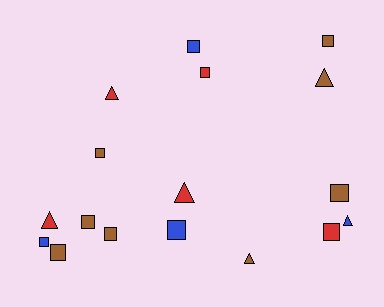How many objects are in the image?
There are 17 objects.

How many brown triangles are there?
There are 2 brown triangles.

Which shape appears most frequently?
Square, with 11 objects.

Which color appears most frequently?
Brown, with 8 objects.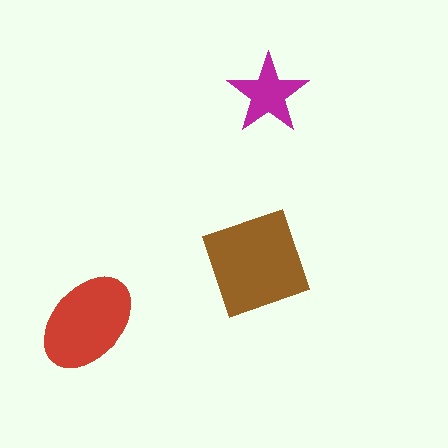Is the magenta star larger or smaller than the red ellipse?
Smaller.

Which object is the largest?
The brown square.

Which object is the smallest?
The magenta star.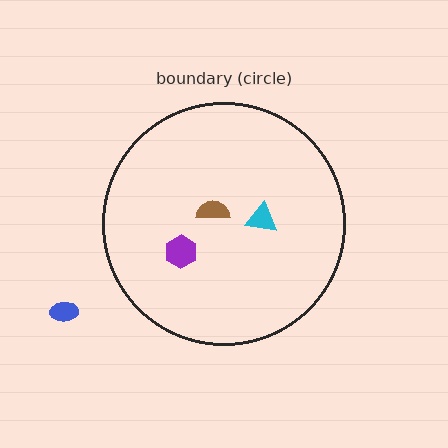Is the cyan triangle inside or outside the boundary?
Inside.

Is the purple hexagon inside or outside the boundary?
Inside.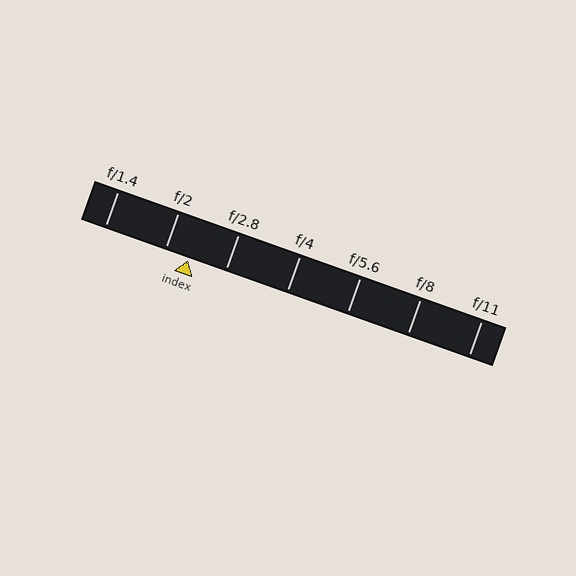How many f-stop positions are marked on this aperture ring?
There are 7 f-stop positions marked.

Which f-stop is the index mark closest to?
The index mark is closest to f/2.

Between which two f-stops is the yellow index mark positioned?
The index mark is between f/2 and f/2.8.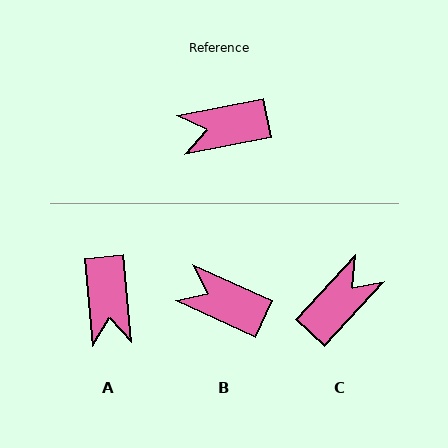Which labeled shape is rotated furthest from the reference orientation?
C, about 144 degrees away.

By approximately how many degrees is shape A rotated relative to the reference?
Approximately 84 degrees counter-clockwise.